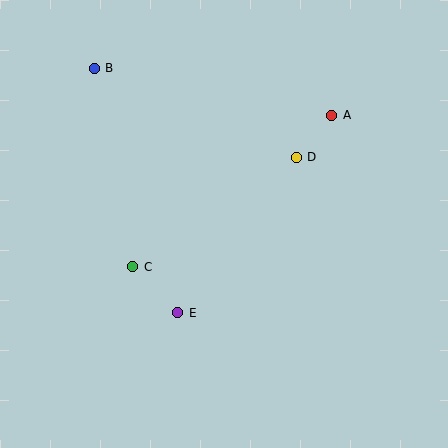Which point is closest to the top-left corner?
Point B is closest to the top-left corner.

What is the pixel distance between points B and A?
The distance between B and A is 242 pixels.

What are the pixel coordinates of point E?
Point E is at (178, 313).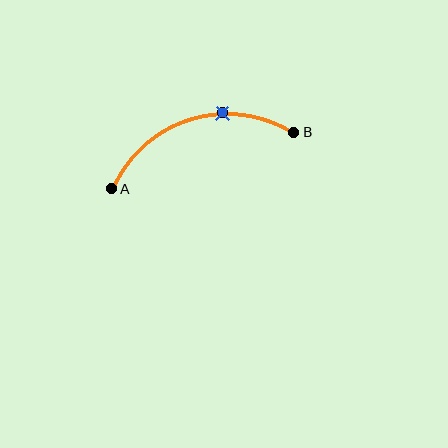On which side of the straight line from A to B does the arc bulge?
The arc bulges above the straight line connecting A and B.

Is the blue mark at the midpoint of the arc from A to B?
No. The blue mark lies on the arc but is closer to endpoint B. The arc midpoint would be at the point on the curve equidistant along the arc from both A and B.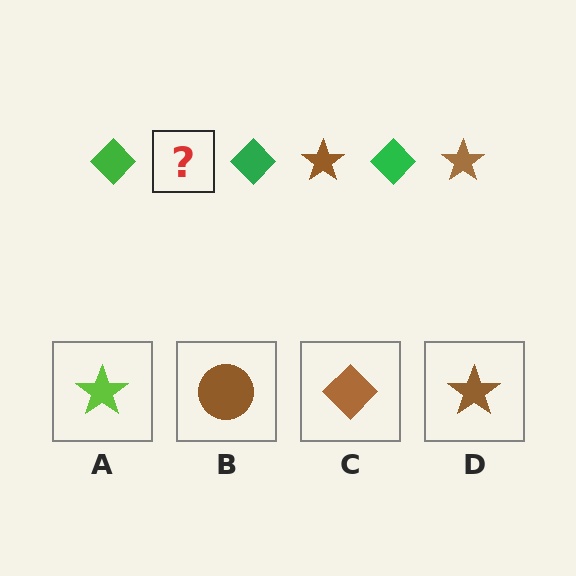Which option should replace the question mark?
Option D.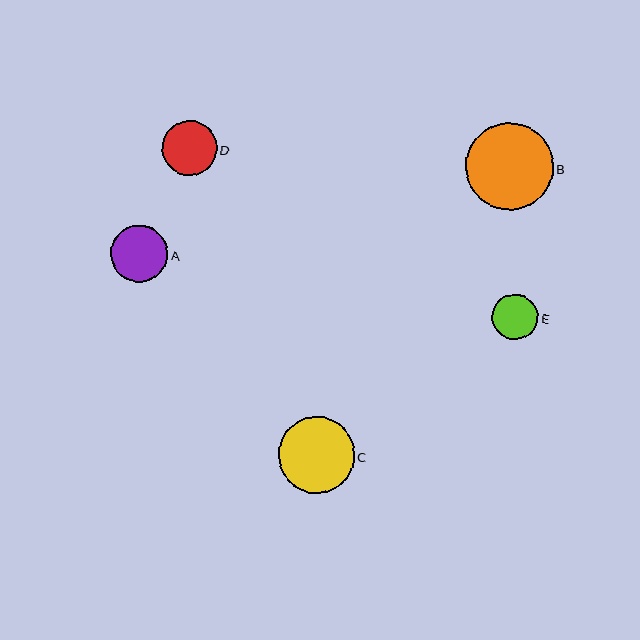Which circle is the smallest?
Circle E is the smallest with a size of approximately 46 pixels.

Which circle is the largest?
Circle B is the largest with a size of approximately 87 pixels.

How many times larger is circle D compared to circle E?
Circle D is approximately 1.2 times the size of circle E.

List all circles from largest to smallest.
From largest to smallest: B, C, A, D, E.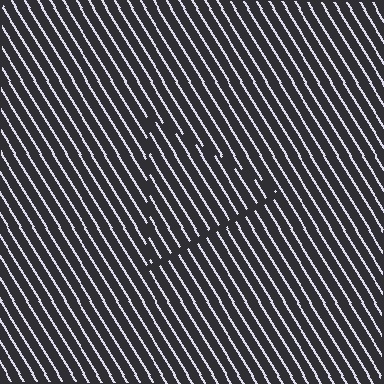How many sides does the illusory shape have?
3 sides — the line-ends trace a triangle.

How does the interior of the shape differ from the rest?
The interior of the shape contains the same grating, shifted by half a period — the contour is defined by the phase discontinuity where line-ends from the inner and outer gratings abut.